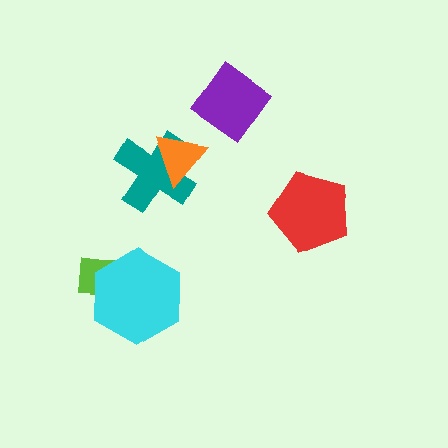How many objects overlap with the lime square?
1 object overlaps with the lime square.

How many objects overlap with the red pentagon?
0 objects overlap with the red pentagon.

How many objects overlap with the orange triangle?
1 object overlaps with the orange triangle.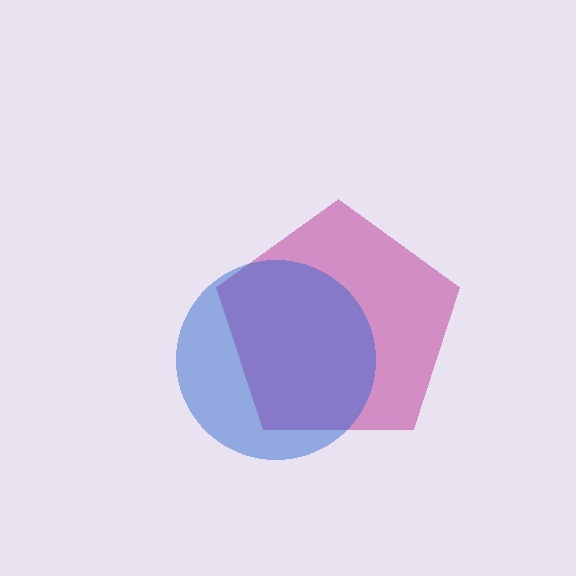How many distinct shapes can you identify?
There are 2 distinct shapes: a magenta pentagon, a blue circle.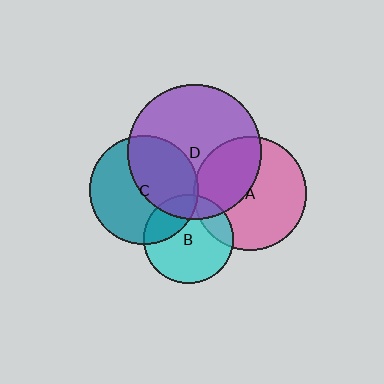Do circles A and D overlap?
Yes.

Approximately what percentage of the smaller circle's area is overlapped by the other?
Approximately 40%.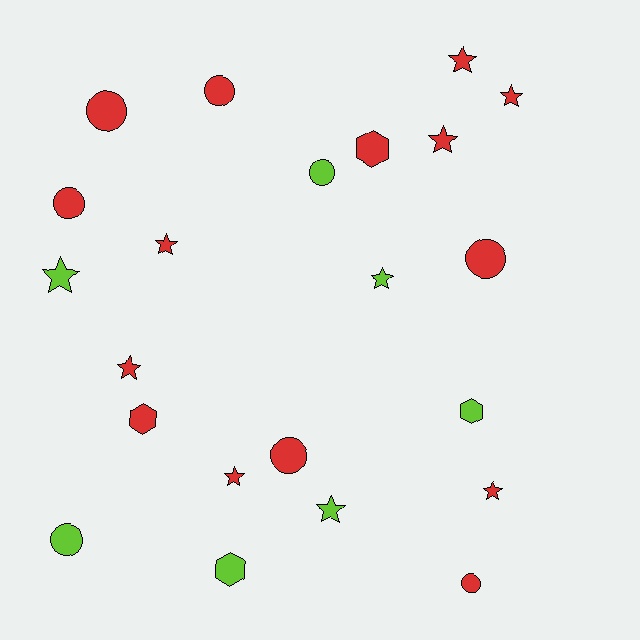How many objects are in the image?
There are 22 objects.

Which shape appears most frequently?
Star, with 10 objects.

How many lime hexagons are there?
There are 2 lime hexagons.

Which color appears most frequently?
Red, with 15 objects.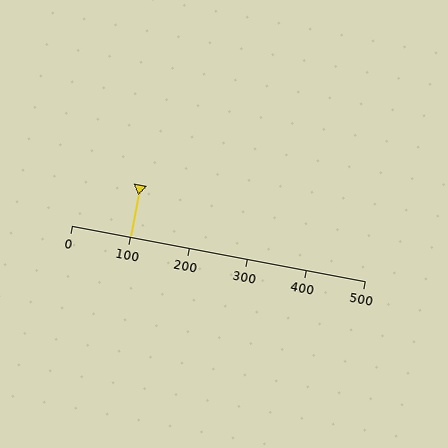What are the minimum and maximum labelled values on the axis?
The axis runs from 0 to 500.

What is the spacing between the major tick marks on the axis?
The major ticks are spaced 100 apart.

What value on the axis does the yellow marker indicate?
The marker indicates approximately 100.